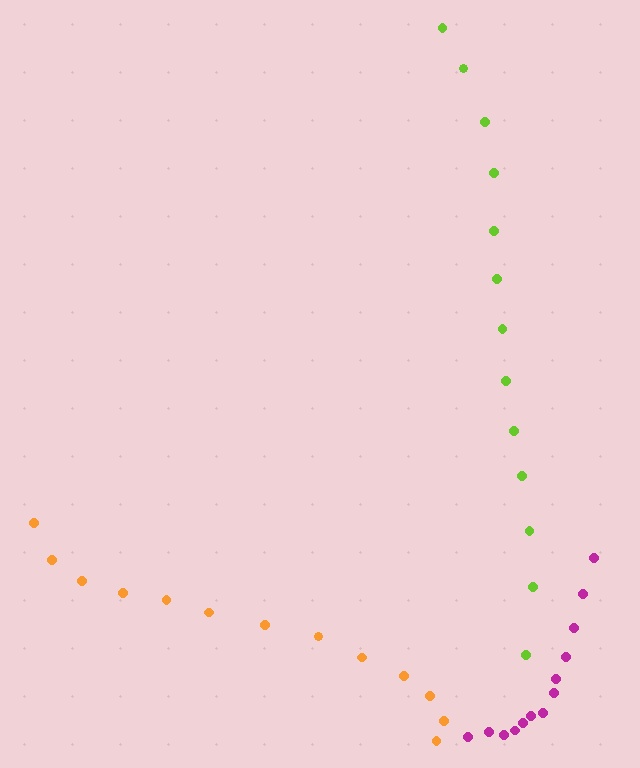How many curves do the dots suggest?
There are 3 distinct paths.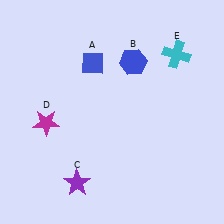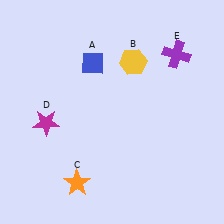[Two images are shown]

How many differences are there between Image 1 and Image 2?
There are 3 differences between the two images.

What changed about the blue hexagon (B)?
In Image 1, B is blue. In Image 2, it changed to yellow.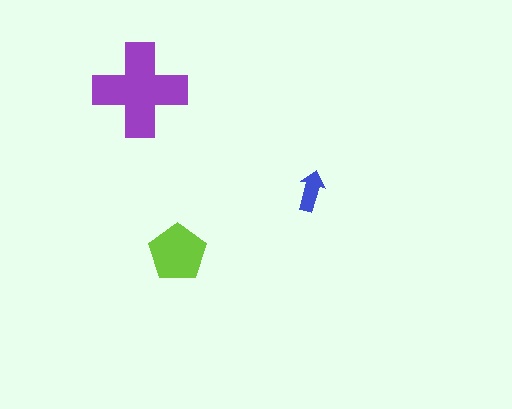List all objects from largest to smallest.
The purple cross, the lime pentagon, the blue arrow.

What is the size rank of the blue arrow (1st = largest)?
3rd.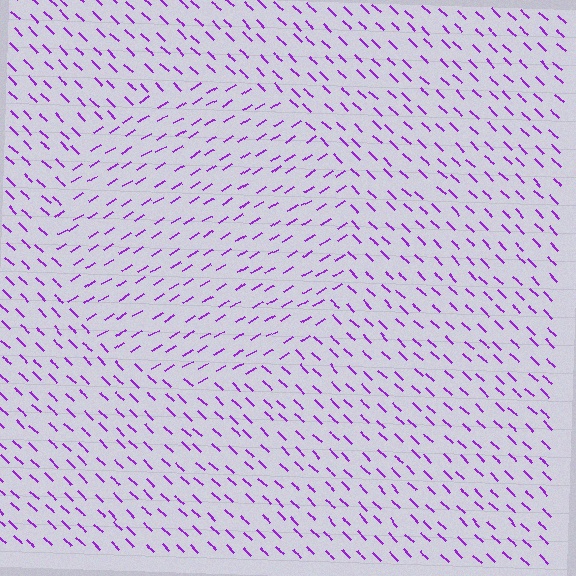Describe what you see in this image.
The image is filled with small purple line segments. A circle region in the image has lines oriented differently from the surrounding lines, creating a visible texture boundary.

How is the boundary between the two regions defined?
The boundary is defined purely by a change in line orientation (approximately 75 degrees difference). All lines are the same color and thickness.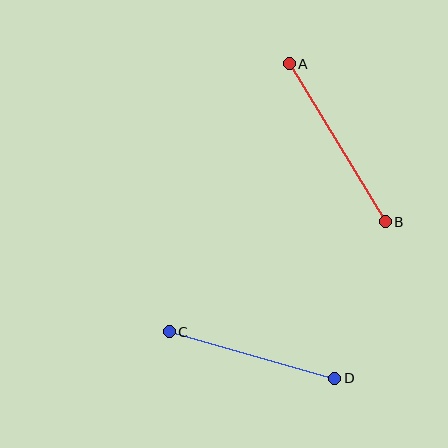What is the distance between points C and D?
The distance is approximately 172 pixels.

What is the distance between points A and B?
The distance is approximately 185 pixels.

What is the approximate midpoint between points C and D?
The midpoint is at approximately (252, 355) pixels.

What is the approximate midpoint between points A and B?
The midpoint is at approximately (337, 143) pixels.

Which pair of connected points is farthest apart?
Points A and B are farthest apart.